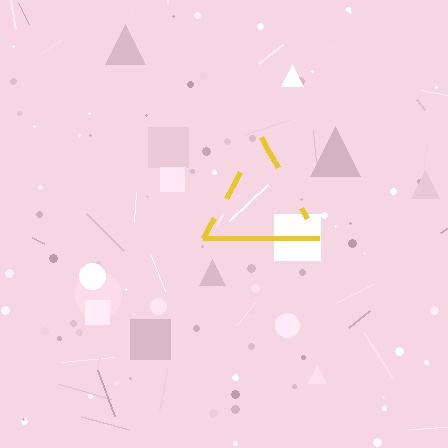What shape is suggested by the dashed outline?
The dashed outline suggests a triangle.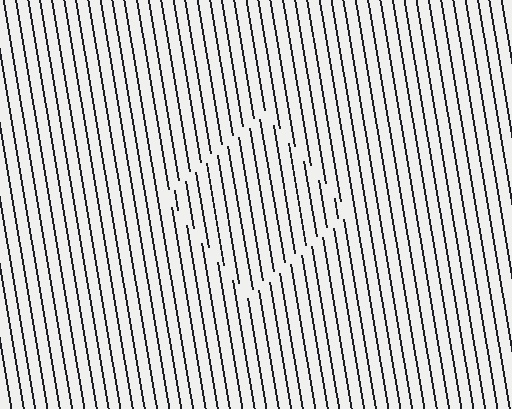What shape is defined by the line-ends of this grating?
An illusory square. The interior of the shape contains the same grating, shifted by half a period — the contour is defined by the phase discontinuity where line-ends from the inner and outer gratings abut.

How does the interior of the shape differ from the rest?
The interior of the shape contains the same grating, shifted by half a period — the contour is defined by the phase discontinuity where line-ends from the inner and outer gratings abut.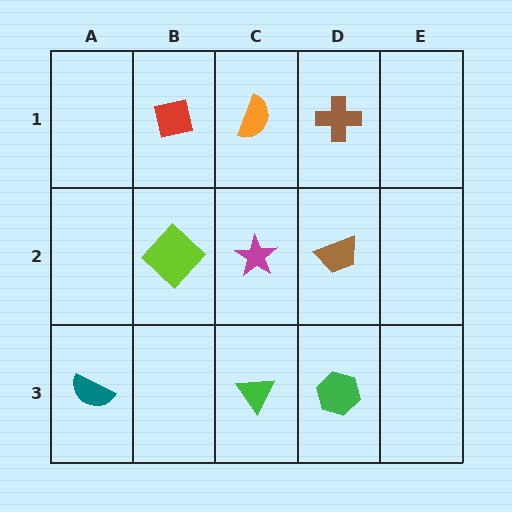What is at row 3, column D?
A green hexagon.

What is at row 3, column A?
A teal semicircle.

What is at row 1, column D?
A brown cross.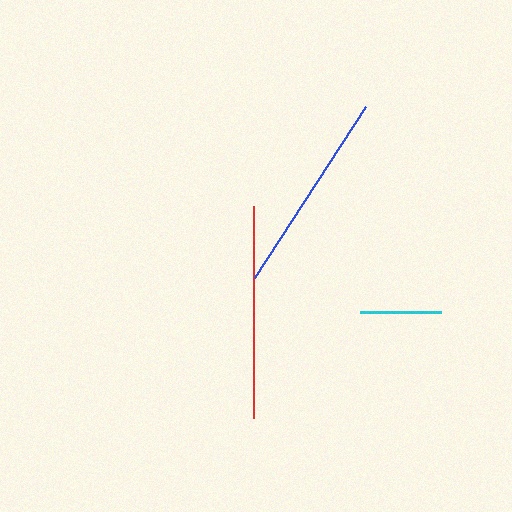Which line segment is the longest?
The red line is the longest at approximately 212 pixels.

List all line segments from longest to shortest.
From longest to shortest: red, blue, cyan.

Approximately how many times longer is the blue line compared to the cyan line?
The blue line is approximately 2.5 times the length of the cyan line.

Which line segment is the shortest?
The cyan line is the shortest at approximately 82 pixels.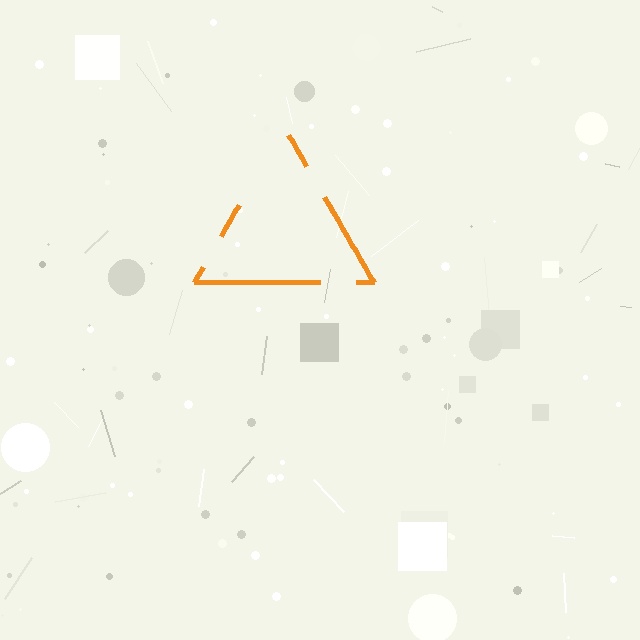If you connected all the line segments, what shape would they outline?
They would outline a triangle.